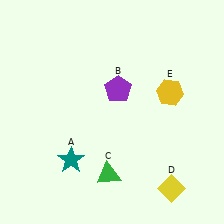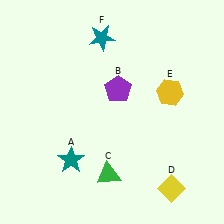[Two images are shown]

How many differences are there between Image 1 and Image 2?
There is 1 difference between the two images.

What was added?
A teal star (F) was added in Image 2.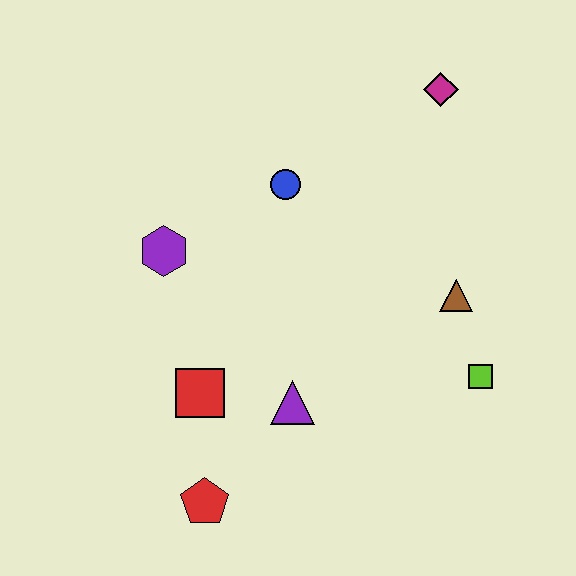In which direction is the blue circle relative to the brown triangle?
The blue circle is to the left of the brown triangle.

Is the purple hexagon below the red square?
No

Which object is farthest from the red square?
The magenta diamond is farthest from the red square.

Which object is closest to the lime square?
The brown triangle is closest to the lime square.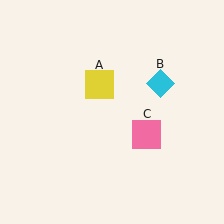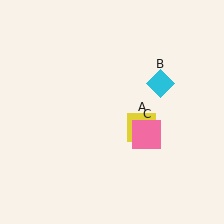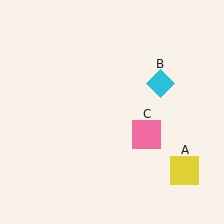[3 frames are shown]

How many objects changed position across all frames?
1 object changed position: yellow square (object A).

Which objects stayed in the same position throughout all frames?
Cyan diamond (object B) and pink square (object C) remained stationary.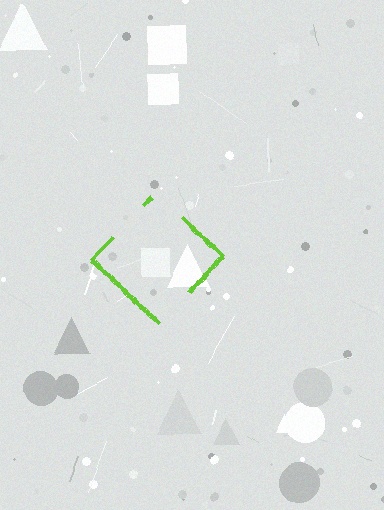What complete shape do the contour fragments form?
The contour fragments form a diamond.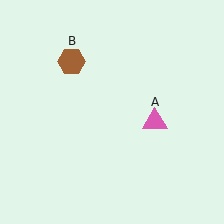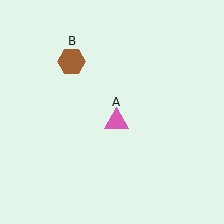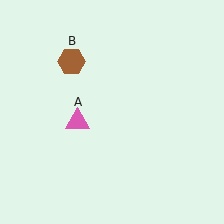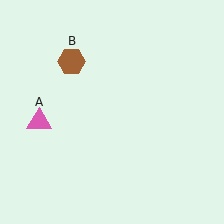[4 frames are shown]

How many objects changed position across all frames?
1 object changed position: pink triangle (object A).